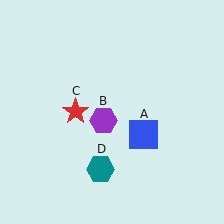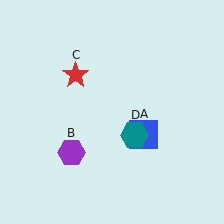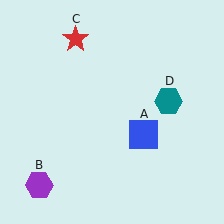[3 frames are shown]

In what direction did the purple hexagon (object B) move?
The purple hexagon (object B) moved down and to the left.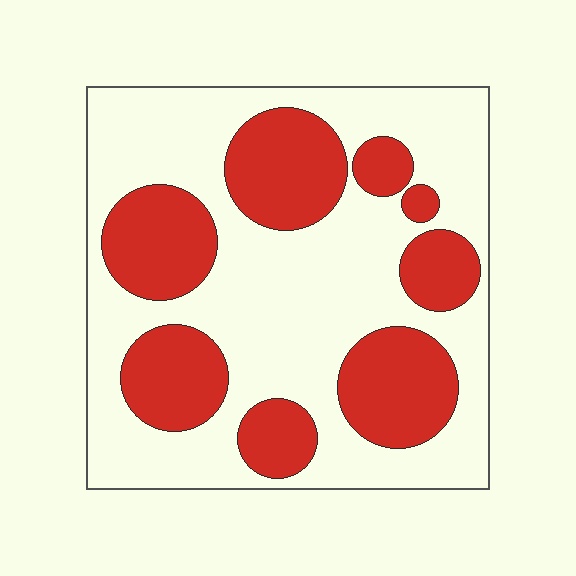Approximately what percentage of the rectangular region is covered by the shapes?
Approximately 35%.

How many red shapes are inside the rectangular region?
8.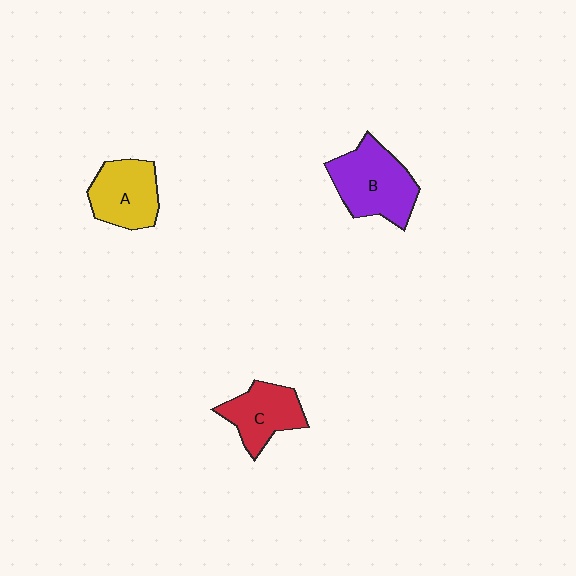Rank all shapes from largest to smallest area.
From largest to smallest: B (purple), A (yellow), C (red).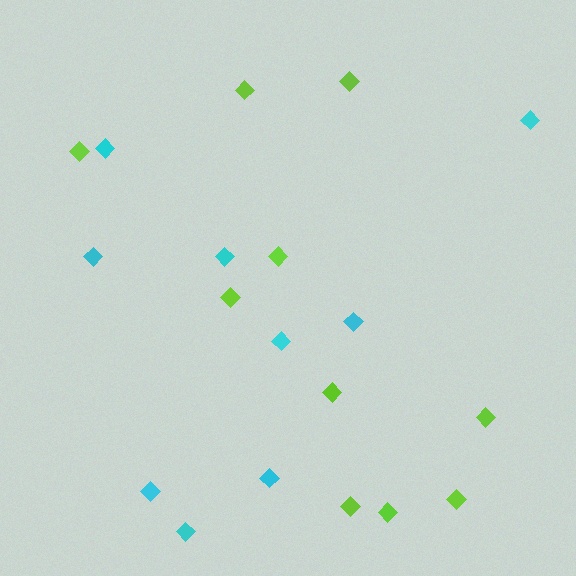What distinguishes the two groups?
There are 2 groups: one group of cyan diamonds (9) and one group of lime diamonds (10).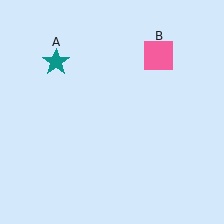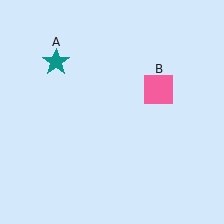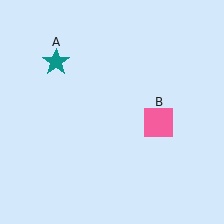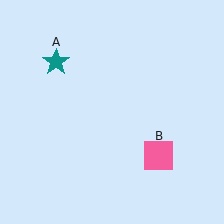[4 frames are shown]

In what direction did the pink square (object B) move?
The pink square (object B) moved down.